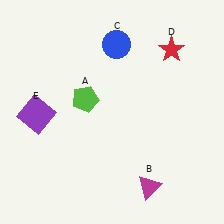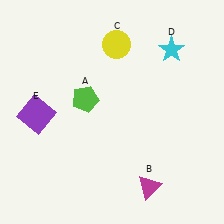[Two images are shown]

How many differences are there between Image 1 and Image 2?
There are 2 differences between the two images.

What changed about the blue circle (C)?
In Image 1, C is blue. In Image 2, it changed to yellow.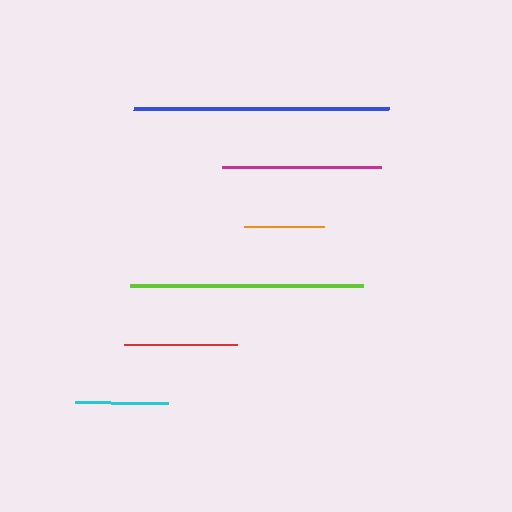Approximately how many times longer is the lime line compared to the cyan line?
The lime line is approximately 2.5 times the length of the cyan line.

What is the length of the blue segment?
The blue segment is approximately 255 pixels long.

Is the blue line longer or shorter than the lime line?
The blue line is longer than the lime line.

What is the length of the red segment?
The red segment is approximately 112 pixels long.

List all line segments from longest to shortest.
From longest to shortest: blue, lime, magenta, red, cyan, orange.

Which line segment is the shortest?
The orange line is the shortest at approximately 80 pixels.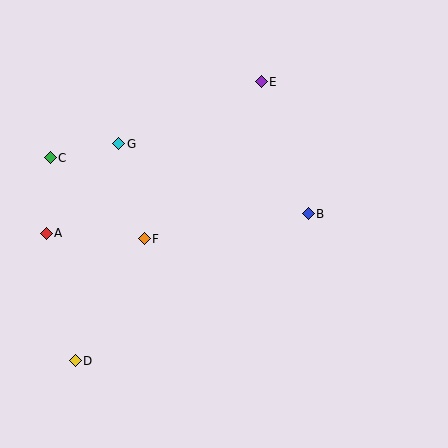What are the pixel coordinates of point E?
Point E is at (261, 82).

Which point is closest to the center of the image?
Point F at (144, 239) is closest to the center.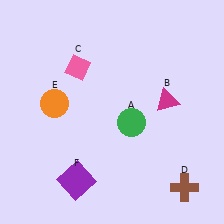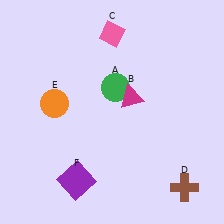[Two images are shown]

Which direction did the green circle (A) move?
The green circle (A) moved up.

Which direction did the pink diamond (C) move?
The pink diamond (C) moved right.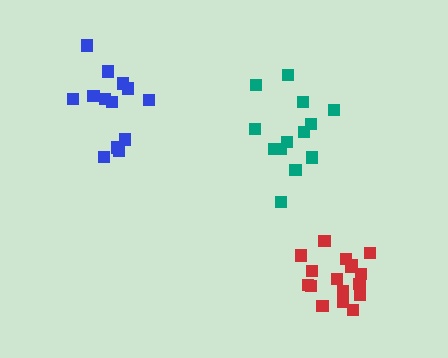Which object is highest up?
The blue cluster is topmost.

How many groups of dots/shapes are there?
There are 3 groups.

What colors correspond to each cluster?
The clusters are colored: blue, teal, red.